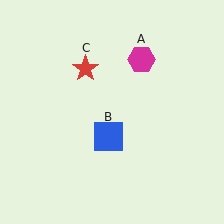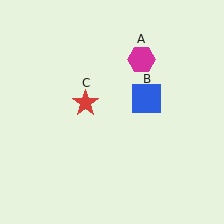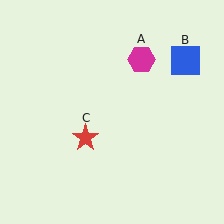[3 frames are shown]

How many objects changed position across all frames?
2 objects changed position: blue square (object B), red star (object C).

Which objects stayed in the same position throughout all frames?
Magenta hexagon (object A) remained stationary.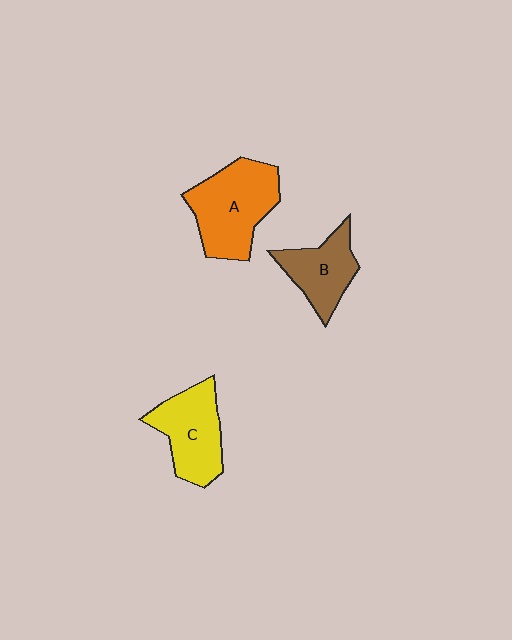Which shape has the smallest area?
Shape B (brown).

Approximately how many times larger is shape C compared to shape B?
Approximately 1.2 times.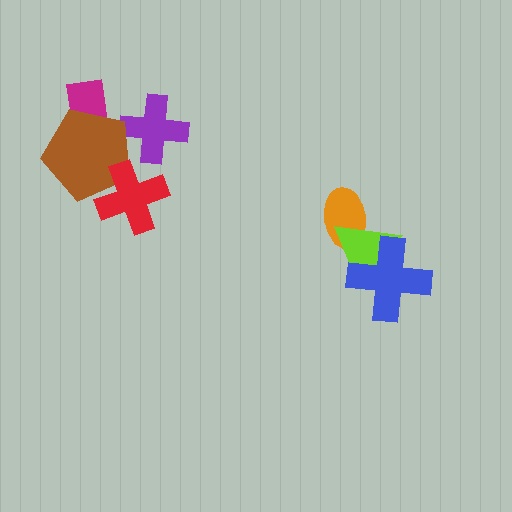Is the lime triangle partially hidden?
Yes, it is partially covered by another shape.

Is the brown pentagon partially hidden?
Yes, it is partially covered by another shape.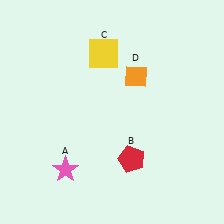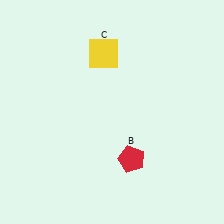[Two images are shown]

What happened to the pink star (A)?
The pink star (A) was removed in Image 2. It was in the bottom-left area of Image 1.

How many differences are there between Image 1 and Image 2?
There are 2 differences between the two images.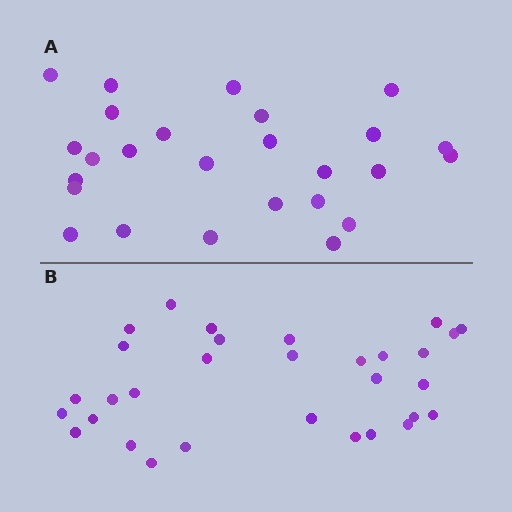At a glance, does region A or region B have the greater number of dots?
Region B (the bottom region) has more dots.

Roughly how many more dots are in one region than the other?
Region B has about 5 more dots than region A.